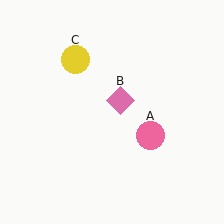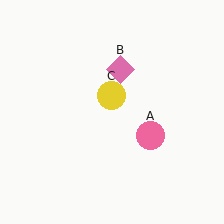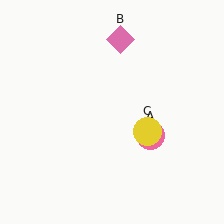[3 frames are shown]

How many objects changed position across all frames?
2 objects changed position: pink diamond (object B), yellow circle (object C).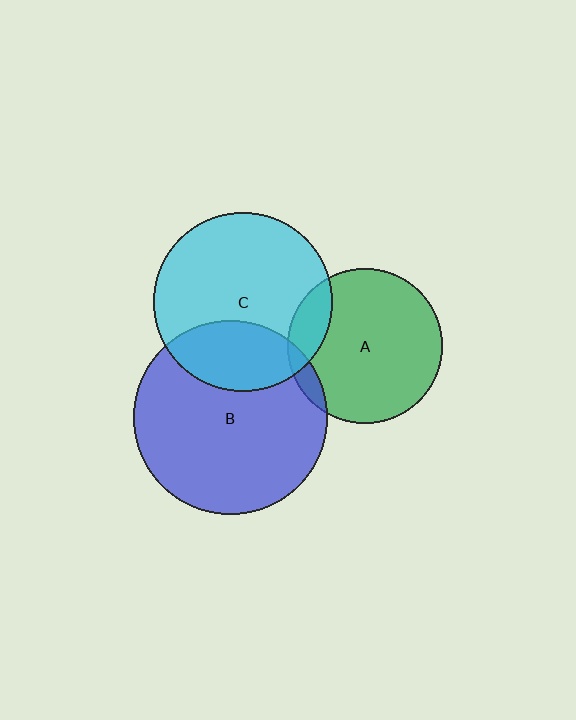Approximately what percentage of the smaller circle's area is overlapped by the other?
Approximately 30%.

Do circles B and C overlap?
Yes.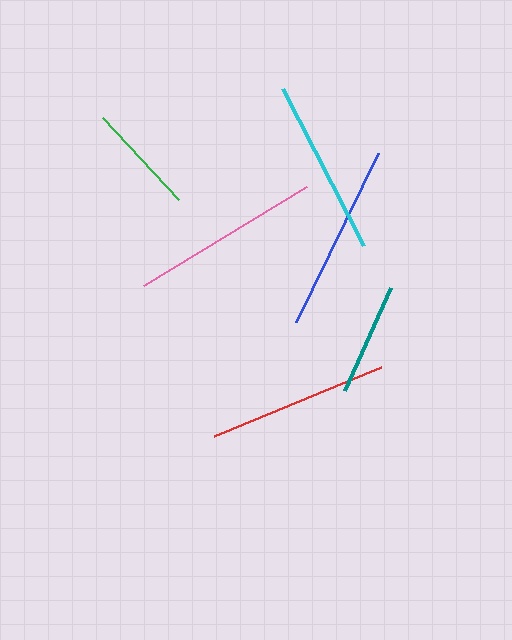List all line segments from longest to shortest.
From longest to shortest: pink, blue, red, cyan, teal, green.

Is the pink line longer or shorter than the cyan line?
The pink line is longer than the cyan line.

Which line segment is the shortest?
The green line is the shortest at approximately 112 pixels.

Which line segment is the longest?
The pink line is the longest at approximately 191 pixels.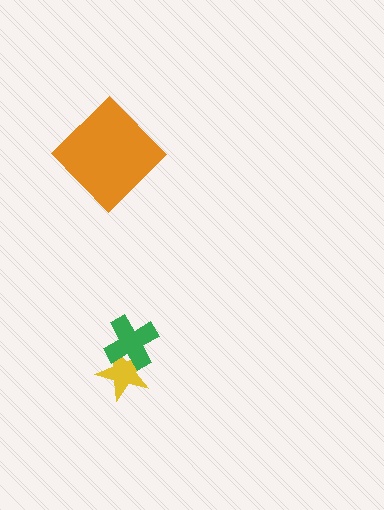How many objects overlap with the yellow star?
1 object overlaps with the yellow star.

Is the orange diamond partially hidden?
No, no other shape covers it.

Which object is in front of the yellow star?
The green cross is in front of the yellow star.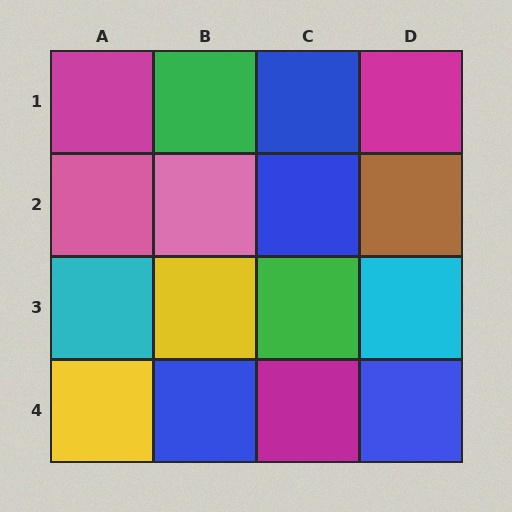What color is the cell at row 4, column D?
Blue.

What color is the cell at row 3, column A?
Cyan.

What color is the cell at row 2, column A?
Pink.